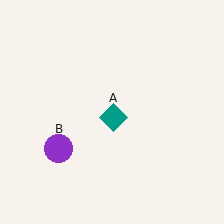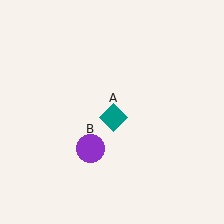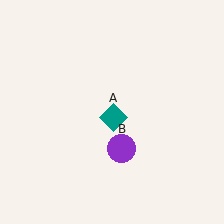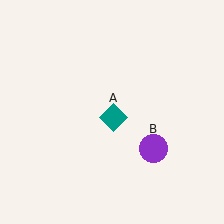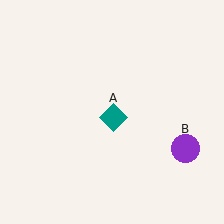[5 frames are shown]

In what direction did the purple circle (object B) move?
The purple circle (object B) moved right.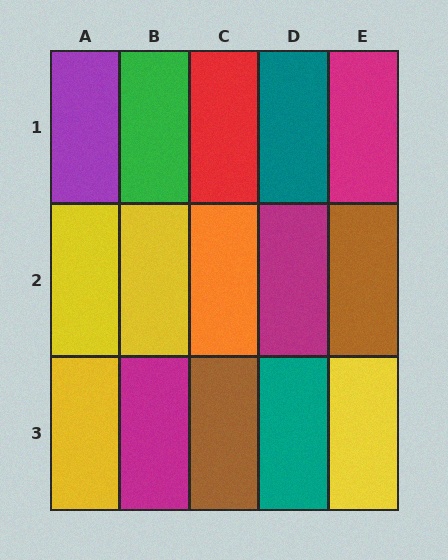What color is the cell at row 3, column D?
Teal.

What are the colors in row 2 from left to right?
Yellow, yellow, orange, magenta, brown.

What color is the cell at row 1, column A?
Purple.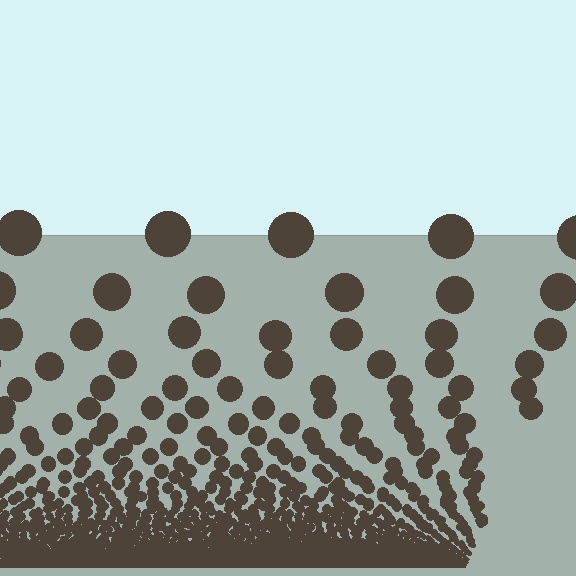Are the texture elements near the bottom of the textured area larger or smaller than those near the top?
Smaller. The gradient is inverted — elements near the bottom are smaller and denser.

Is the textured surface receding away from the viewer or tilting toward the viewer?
The surface appears to tilt toward the viewer. Texture elements get larger and sparser toward the top.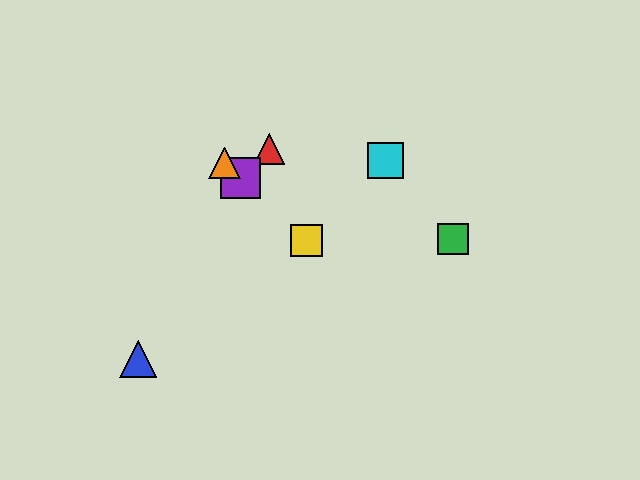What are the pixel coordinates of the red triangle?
The red triangle is at (269, 149).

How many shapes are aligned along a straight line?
3 shapes (the yellow square, the purple square, the orange triangle) are aligned along a straight line.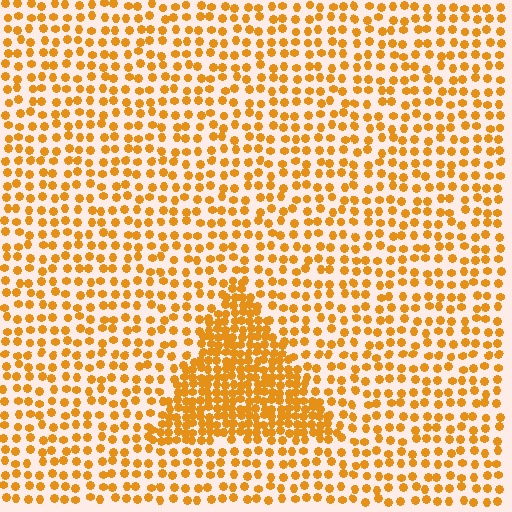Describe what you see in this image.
The image contains small orange elements arranged at two different densities. A triangle-shaped region is visible where the elements are more densely packed than the surrounding area.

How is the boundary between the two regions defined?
The boundary is defined by a change in element density (approximately 2.3x ratio). All elements are the same color, size, and shape.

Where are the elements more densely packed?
The elements are more densely packed inside the triangle boundary.